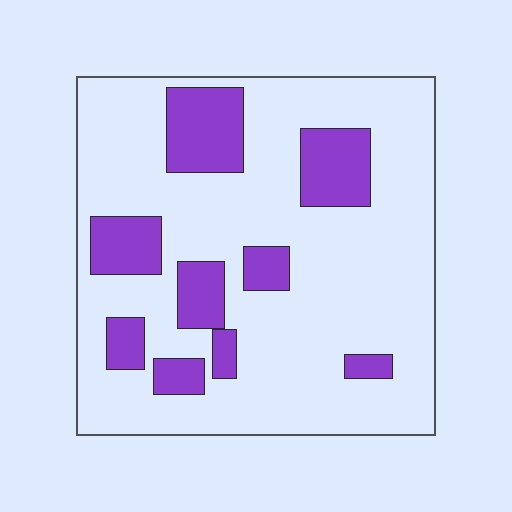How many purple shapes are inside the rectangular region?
9.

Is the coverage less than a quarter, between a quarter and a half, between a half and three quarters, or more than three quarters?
Less than a quarter.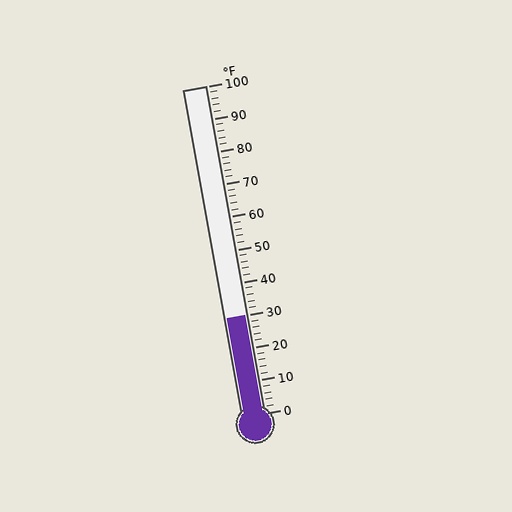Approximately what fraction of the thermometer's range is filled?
The thermometer is filled to approximately 30% of its range.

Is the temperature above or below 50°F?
The temperature is below 50°F.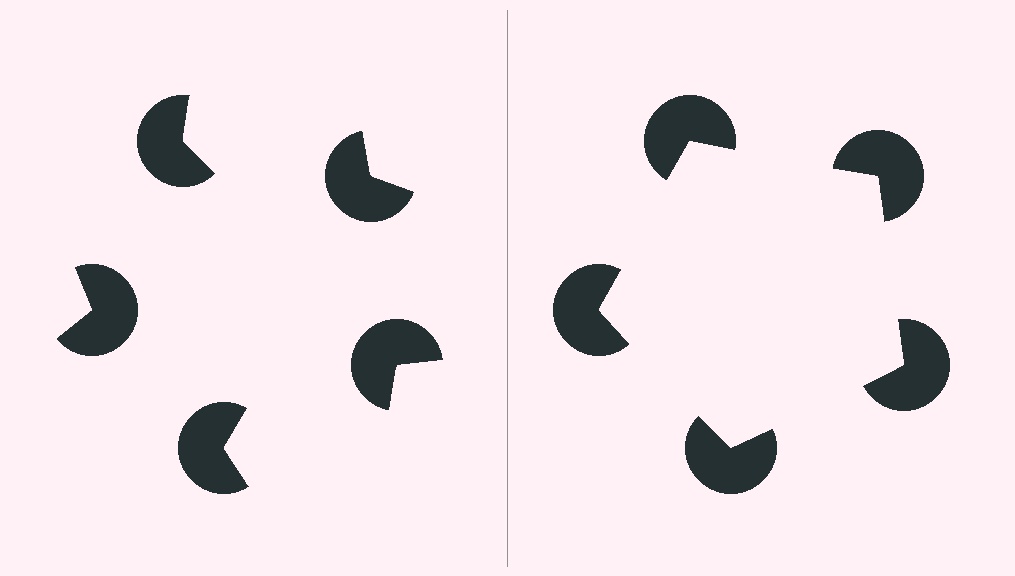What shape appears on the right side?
An illusory pentagon.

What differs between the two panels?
The pac-man discs are positioned identically on both sides; only the wedge orientations differ. On the right they align to a pentagon; on the left they are misaligned.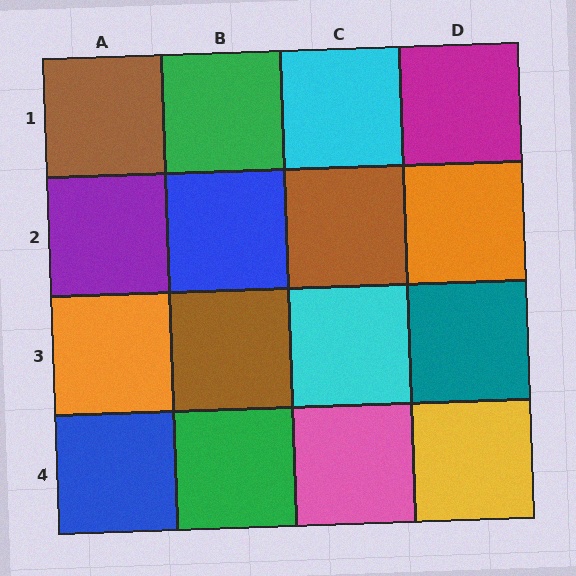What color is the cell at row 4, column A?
Blue.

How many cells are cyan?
2 cells are cyan.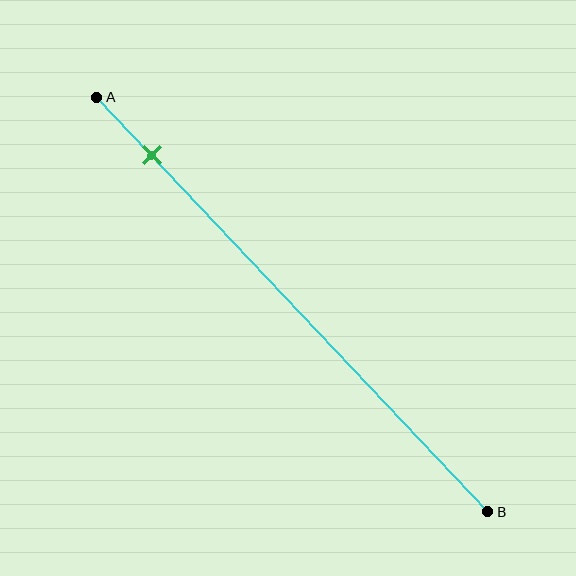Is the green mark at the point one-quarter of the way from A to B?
No, the mark is at about 15% from A, not at the 25% one-quarter point.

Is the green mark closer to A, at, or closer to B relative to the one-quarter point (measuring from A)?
The green mark is closer to point A than the one-quarter point of segment AB.